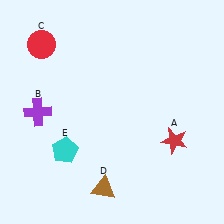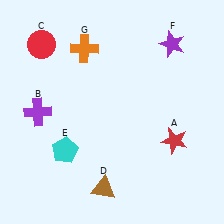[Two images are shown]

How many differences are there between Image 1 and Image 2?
There are 2 differences between the two images.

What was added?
A purple star (F), an orange cross (G) were added in Image 2.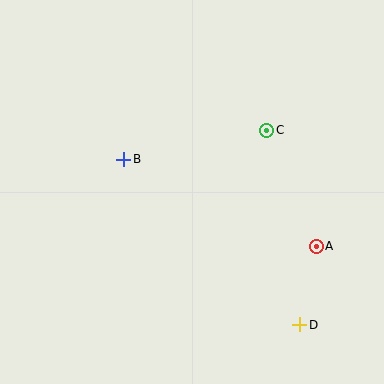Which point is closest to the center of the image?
Point B at (124, 159) is closest to the center.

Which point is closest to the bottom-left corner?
Point B is closest to the bottom-left corner.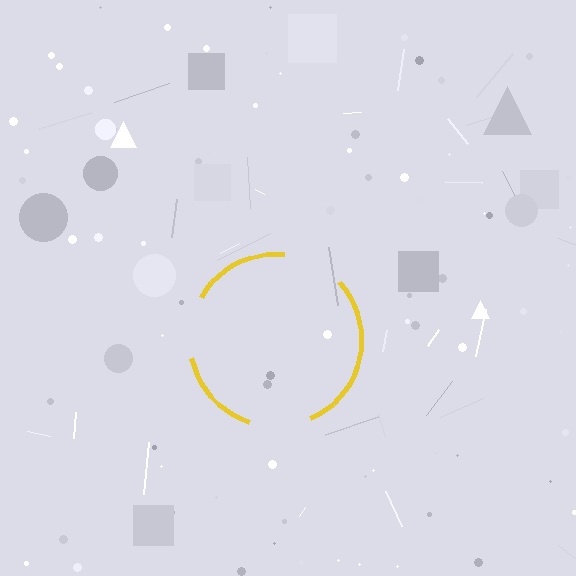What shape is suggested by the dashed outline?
The dashed outline suggests a circle.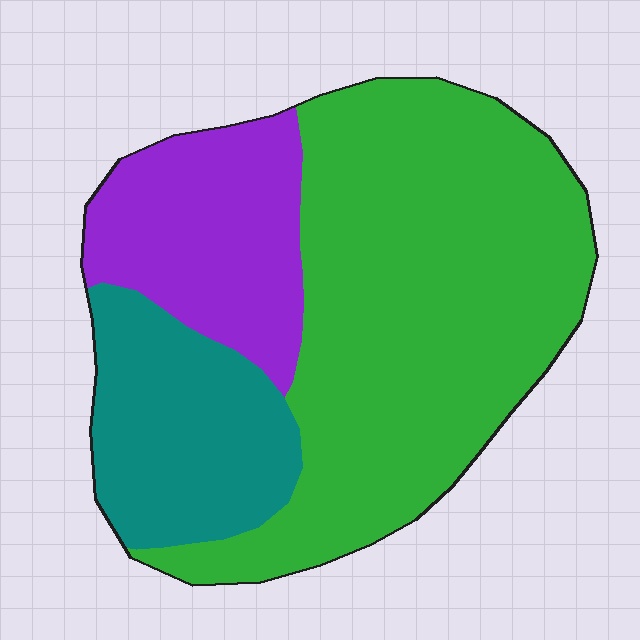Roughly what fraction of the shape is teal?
Teal covers around 20% of the shape.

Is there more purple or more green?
Green.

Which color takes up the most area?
Green, at roughly 60%.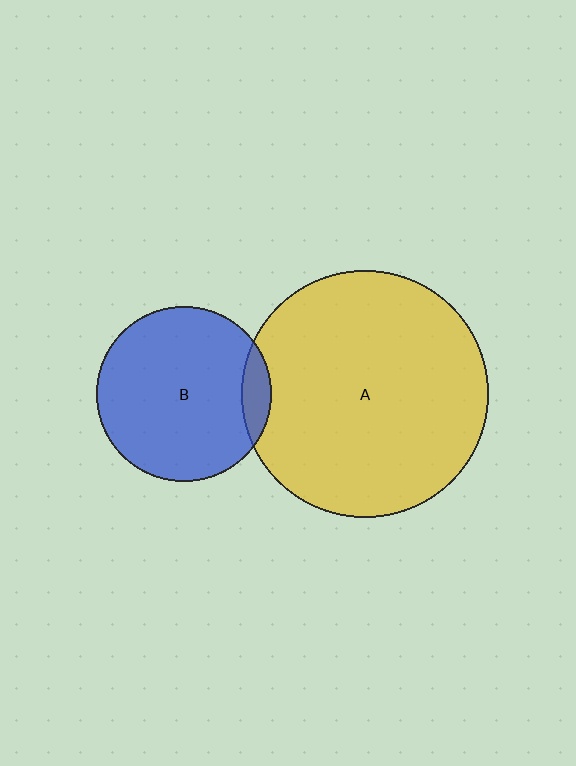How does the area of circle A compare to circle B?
Approximately 2.0 times.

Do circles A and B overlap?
Yes.